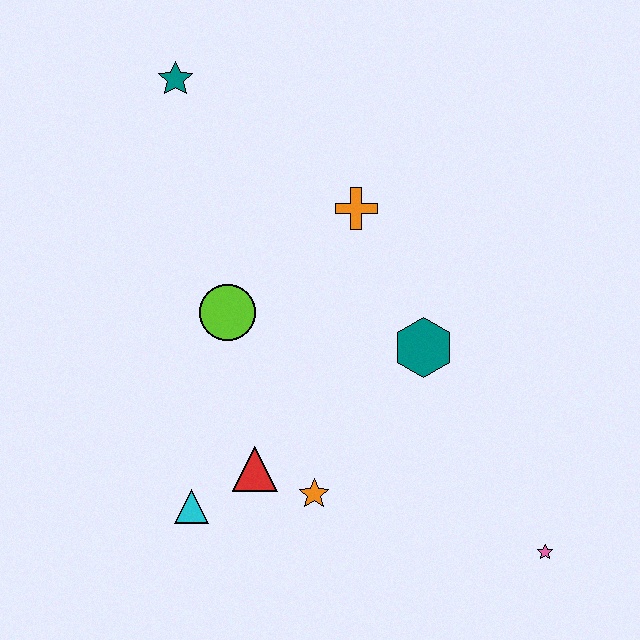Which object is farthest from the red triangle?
The teal star is farthest from the red triangle.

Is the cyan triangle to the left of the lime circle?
Yes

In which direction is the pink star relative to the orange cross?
The pink star is below the orange cross.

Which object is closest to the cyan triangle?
The red triangle is closest to the cyan triangle.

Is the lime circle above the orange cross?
No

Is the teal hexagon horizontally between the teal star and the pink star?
Yes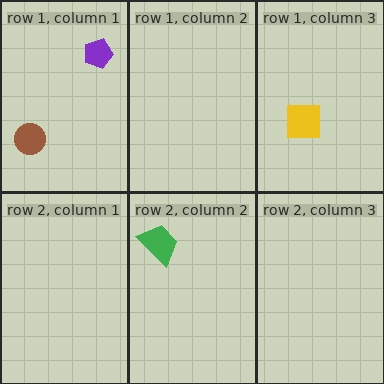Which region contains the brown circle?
The row 1, column 1 region.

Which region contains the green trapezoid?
The row 2, column 2 region.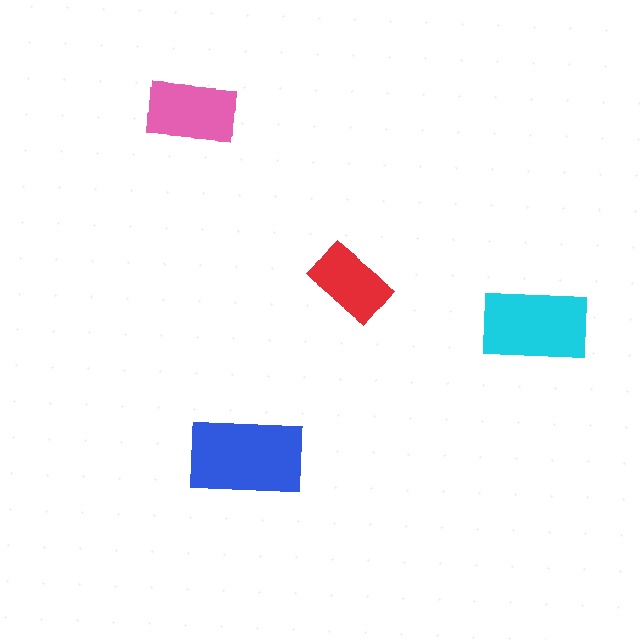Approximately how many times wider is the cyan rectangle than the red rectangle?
About 1.5 times wider.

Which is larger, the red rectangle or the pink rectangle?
The pink one.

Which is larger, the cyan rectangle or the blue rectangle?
The blue one.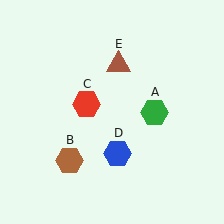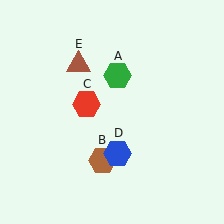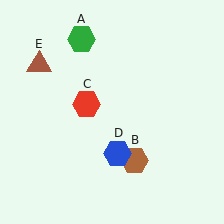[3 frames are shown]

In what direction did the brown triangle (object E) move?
The brown triangle (object E) moved left.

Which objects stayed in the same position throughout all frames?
Red hexagon (object C) and blue hexagon (object D) remained stationary.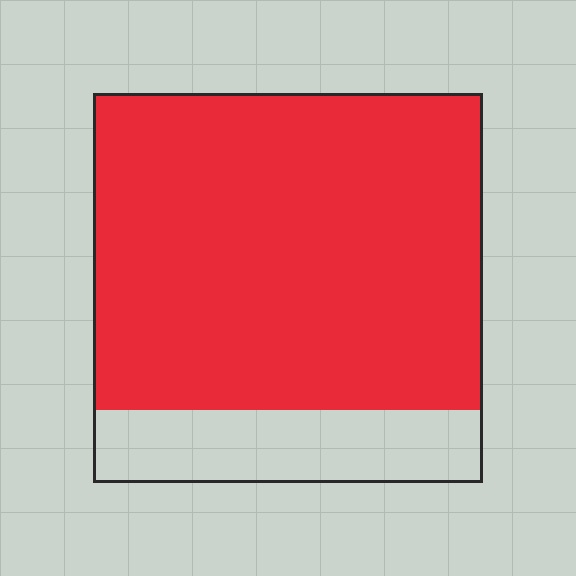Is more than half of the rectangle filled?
Yes.